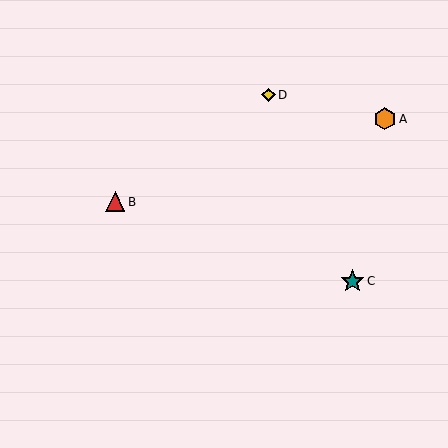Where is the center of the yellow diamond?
The center of the yellow diamond is at (268, 95).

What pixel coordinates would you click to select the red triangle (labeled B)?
Click at (115, 202) to select the red triangle B.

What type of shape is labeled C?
Shape C is a teal star.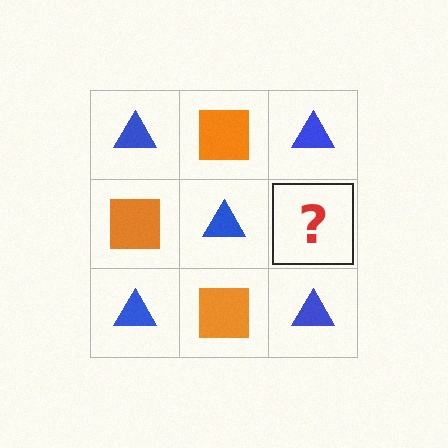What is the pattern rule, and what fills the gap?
The rule is that it alternates blue triangle and orange square in a checkerboard pattern. The gap should be filled with an orange square.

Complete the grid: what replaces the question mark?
The question mark should be replaced with an orange square.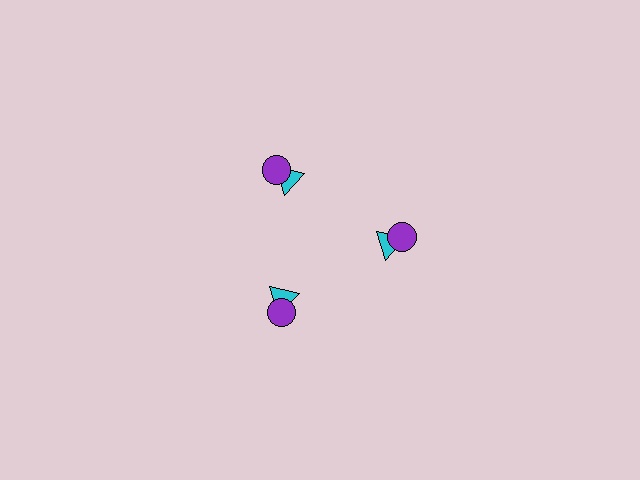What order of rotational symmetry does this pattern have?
This pattern has 3-fold rotational symmetry.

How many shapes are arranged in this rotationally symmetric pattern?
There are 6 shapes, arranged in 3 groups of 2.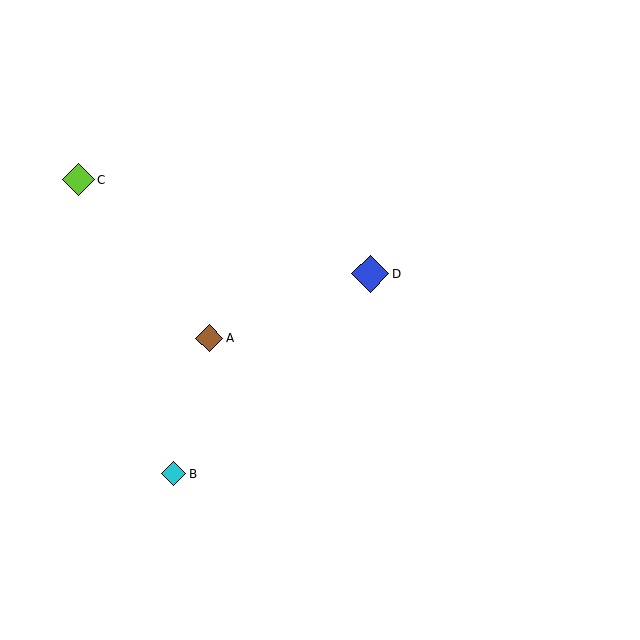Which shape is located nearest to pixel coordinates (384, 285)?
The blue diamond (labeled D) at (370, 274) is nearest to that location.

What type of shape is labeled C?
Shape C is a lime diamond.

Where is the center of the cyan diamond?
The center of the cyan diamond is at (174, 474).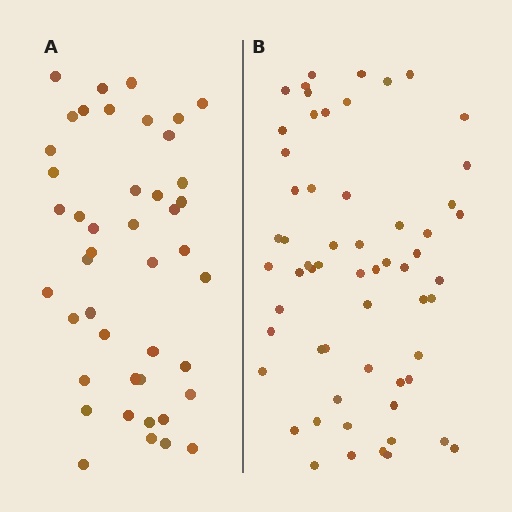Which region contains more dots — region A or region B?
Region B (the right region) has more dots.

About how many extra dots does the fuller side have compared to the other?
Region B has approximately 15 more dots than region A.